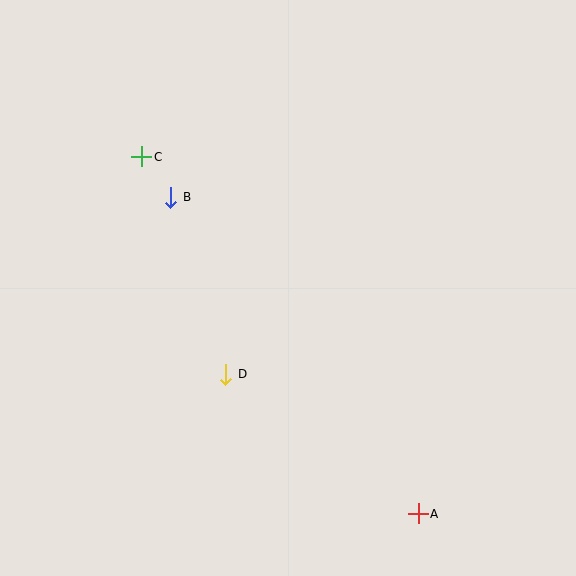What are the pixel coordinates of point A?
Point A is at (418, 514).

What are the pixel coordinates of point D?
Point D is at (226, 374).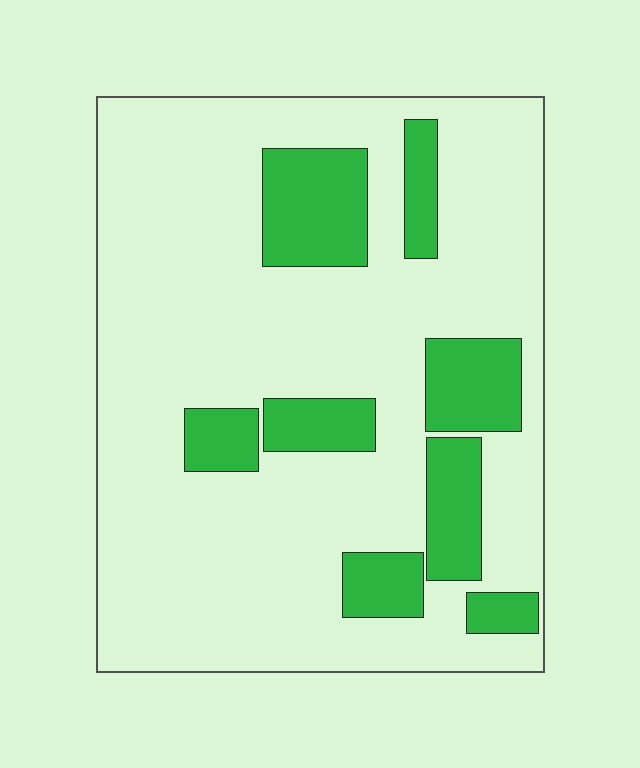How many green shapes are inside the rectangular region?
8.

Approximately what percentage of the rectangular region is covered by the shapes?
Approximately 20%.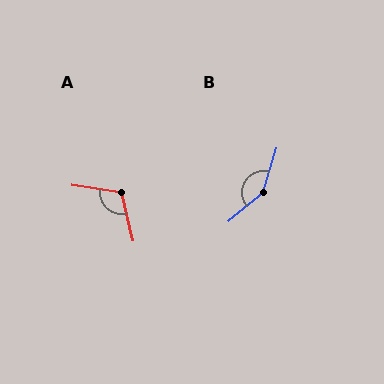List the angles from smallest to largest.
A (112°), B (147°).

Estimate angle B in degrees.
Approximately 147 degrees.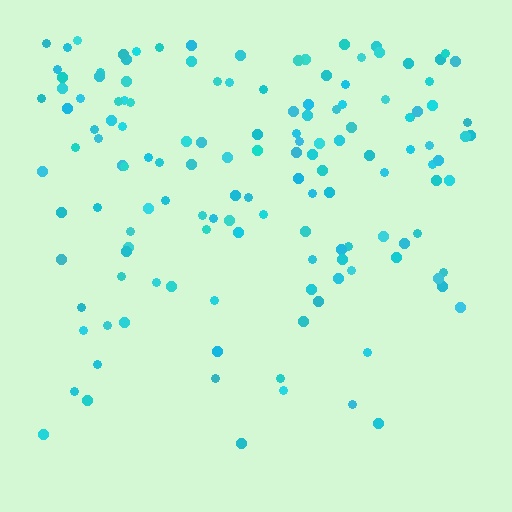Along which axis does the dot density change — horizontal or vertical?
Vertical.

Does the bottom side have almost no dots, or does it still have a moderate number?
Still a moderate number, just noticeably fewer than the top.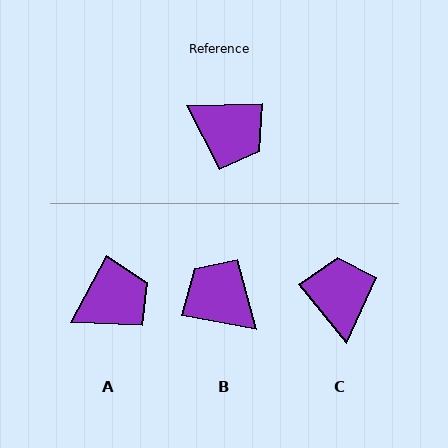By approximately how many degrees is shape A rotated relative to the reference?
Approximately 61 degrees counter-clockwise.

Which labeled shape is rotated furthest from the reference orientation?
B, about 168 degrees away.